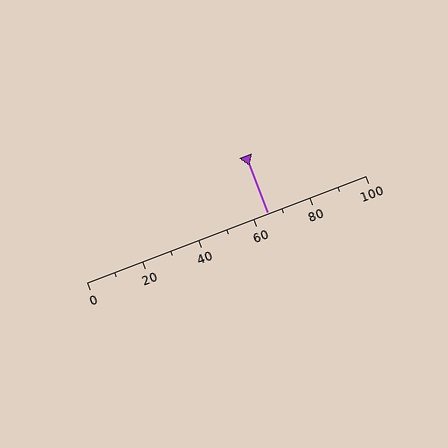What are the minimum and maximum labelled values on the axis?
The axis runs from 0 to 100.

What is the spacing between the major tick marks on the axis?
The major ticks are spaced 20 apart.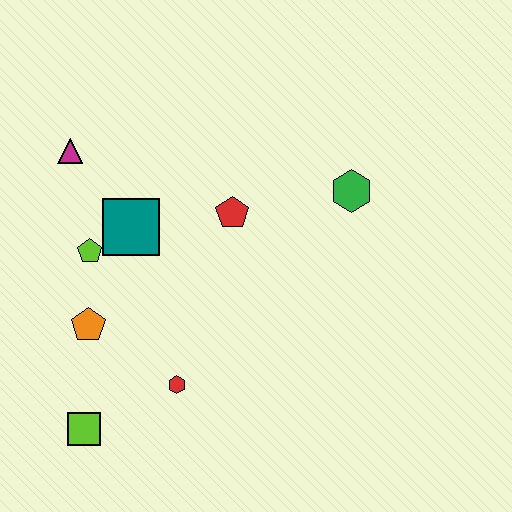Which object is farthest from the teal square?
The green hexagon is farthest from the teal square.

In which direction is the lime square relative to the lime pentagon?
The lime square is below the lime pentagon.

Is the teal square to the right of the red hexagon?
No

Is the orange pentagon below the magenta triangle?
Yes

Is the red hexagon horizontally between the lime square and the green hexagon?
Yes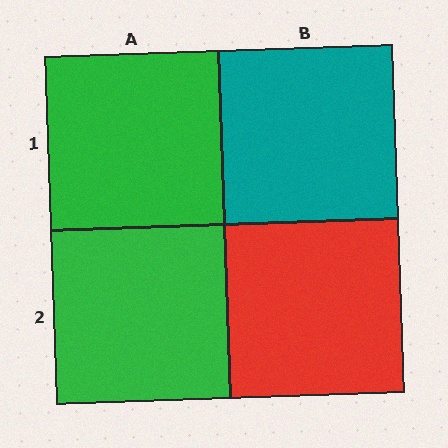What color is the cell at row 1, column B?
Teal.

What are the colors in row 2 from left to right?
Green, red.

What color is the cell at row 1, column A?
Green.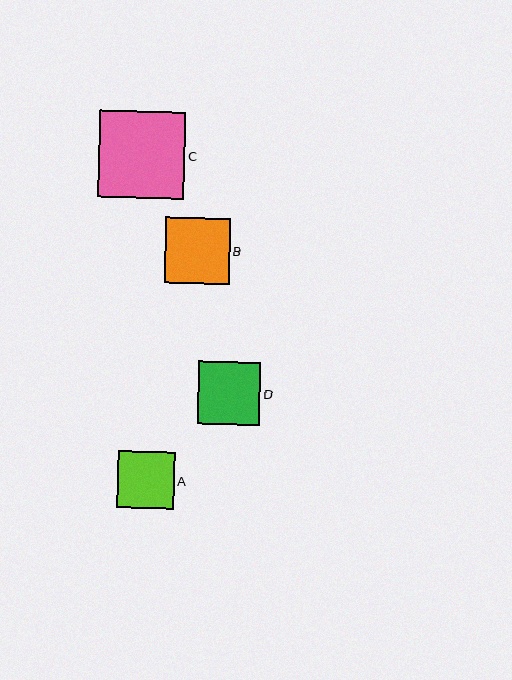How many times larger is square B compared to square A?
Square B is approximately 1.1 times the size of square A.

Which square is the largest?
Square C is the largest with a size of approximately 86 pixels.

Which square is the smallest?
Square A is the smallest with a size of approximately 57 pixels.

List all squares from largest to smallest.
From largest to smallest: C, B, D, A.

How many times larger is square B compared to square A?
Square B is approximately 1.1 times the size of square A.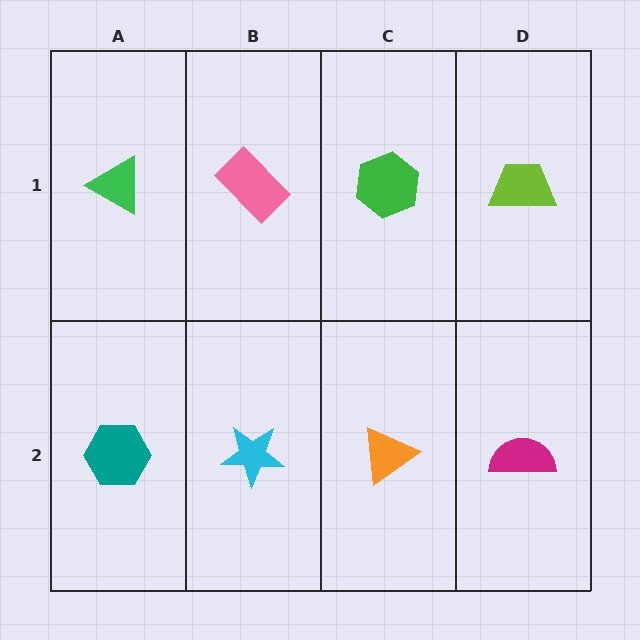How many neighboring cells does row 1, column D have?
2.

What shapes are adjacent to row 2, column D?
A lime trapezoid (row 1, column D), an orange triangle (row 2, column C).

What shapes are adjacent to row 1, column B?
A cyan star (row 2, column B), a green triangle (row 1, column A), a green hexagon (row 1, column C).